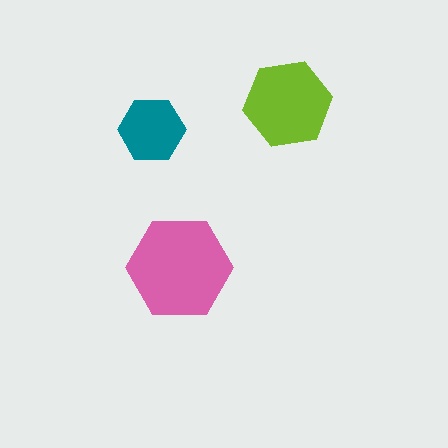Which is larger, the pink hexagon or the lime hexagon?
The pink one.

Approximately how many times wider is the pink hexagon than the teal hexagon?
About 1.5 times wider.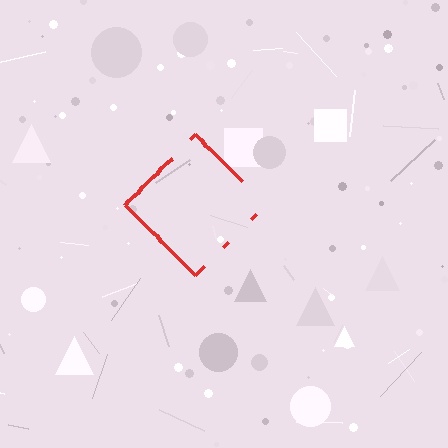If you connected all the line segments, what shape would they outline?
They would outline a diamond.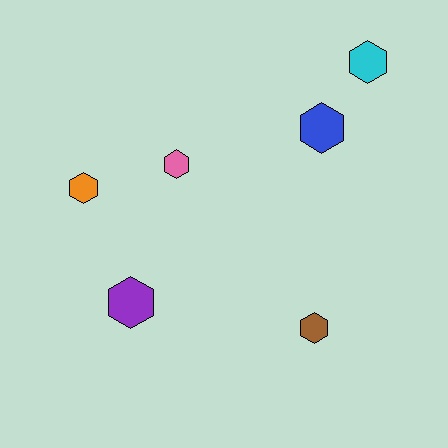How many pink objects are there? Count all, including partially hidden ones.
There is 1 pink object.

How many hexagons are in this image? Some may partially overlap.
There are 6 hexagons.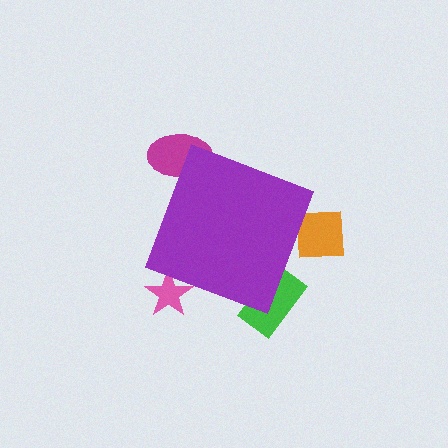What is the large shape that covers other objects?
A purple diamond.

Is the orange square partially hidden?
Yes, the orange square is partially hidden behind the purple diamond.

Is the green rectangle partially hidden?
Yes, the green rectangle is partially hidden behind the purple diamond.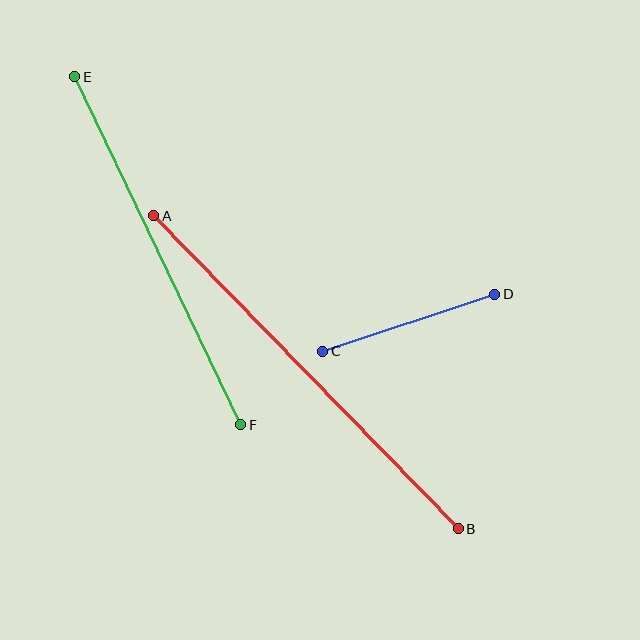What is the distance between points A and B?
The distance is approximately 436 pixels.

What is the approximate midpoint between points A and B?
The midpoint is at approximately (306, 372) pixels.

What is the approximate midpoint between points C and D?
The midpoint is at approximately (409, 323) pixels.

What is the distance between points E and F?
The distance is approximately 386 pixels.